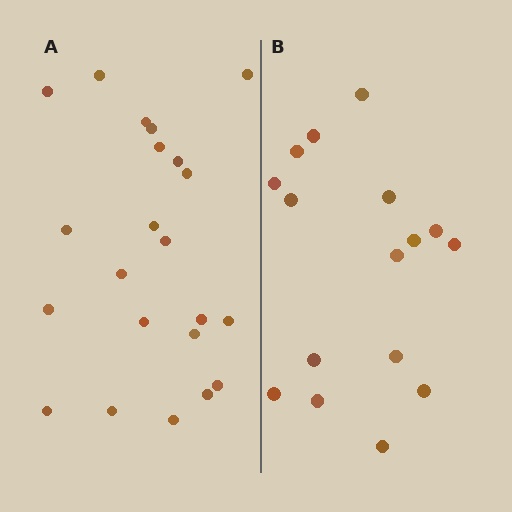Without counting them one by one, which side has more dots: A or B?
Region A (the left region) has more dots.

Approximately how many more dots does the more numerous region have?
Region A has about 6 more dots than region B.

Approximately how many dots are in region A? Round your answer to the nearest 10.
About 20 dots. (The exact count is 22, which rounds to 20.)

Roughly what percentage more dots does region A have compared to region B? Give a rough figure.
About 40% more.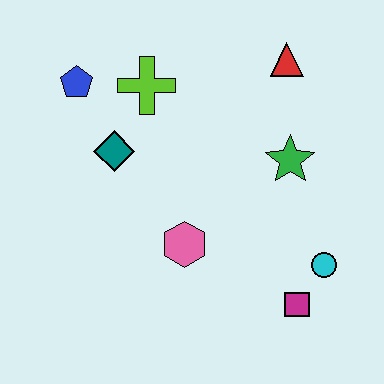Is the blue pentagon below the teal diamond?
No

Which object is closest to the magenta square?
The cyan circle is closest to the magenta square.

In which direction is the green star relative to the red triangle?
The green star is below the red triangle.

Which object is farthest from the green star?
The blue pentagon is farthest from the green star.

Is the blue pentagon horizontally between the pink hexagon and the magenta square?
No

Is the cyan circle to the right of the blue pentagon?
Yes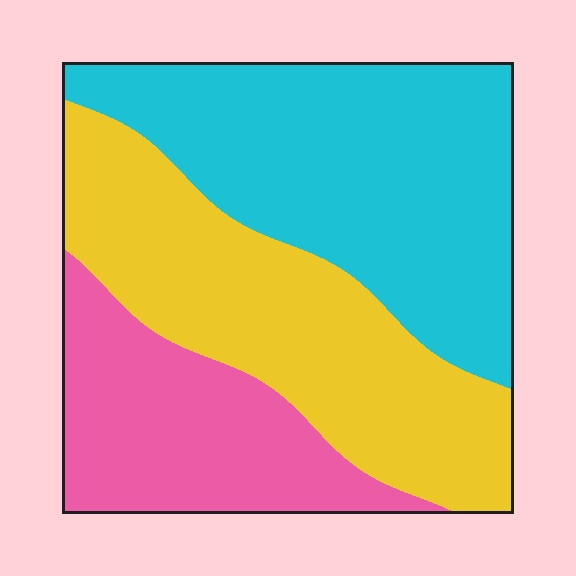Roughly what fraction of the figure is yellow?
Yellow covers around 35% of the figure.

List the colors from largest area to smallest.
From largest to smallest: cyan, yellow, pink.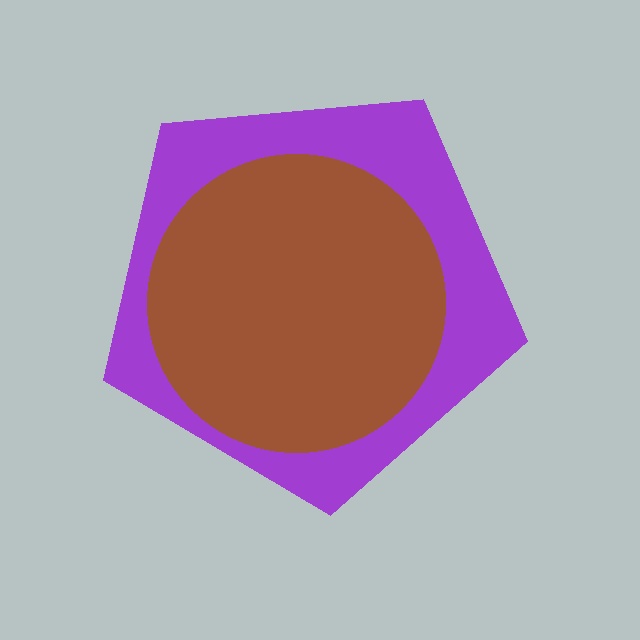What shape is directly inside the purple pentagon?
The brown circle.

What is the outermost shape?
The purple pentagon.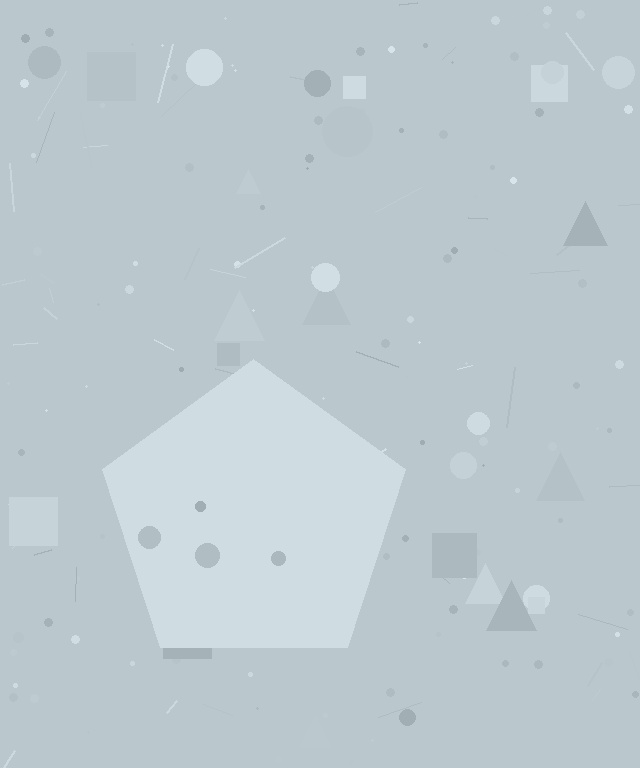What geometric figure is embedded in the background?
A pentagon is embedded in the background.